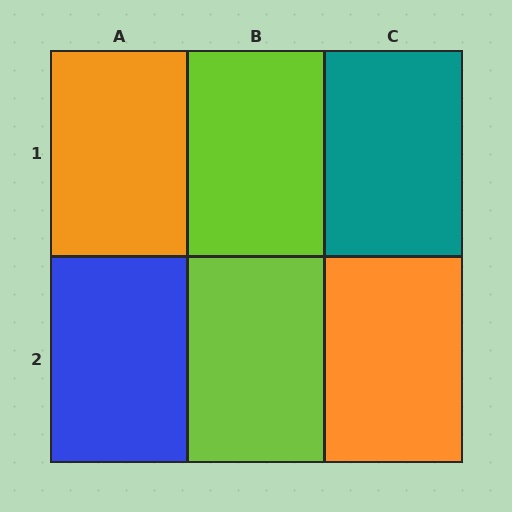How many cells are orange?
2 cells are orange.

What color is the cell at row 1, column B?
Lime.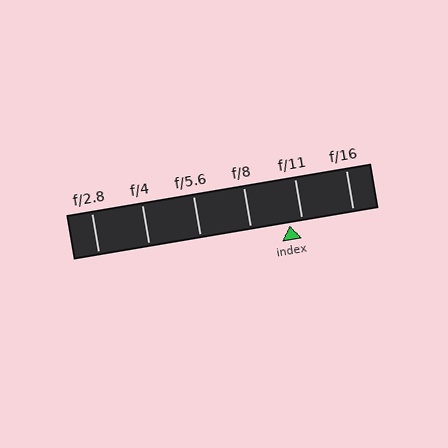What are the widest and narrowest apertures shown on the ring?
The widest aperture shown is f/2.8 and the narrowest is f/16.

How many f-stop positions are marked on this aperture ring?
There are 6 f-stop positions marked.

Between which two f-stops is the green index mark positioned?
The index mark is between f/8 and f/11.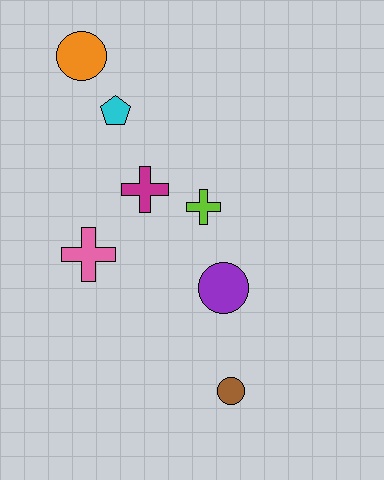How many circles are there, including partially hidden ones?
There are 3 circles.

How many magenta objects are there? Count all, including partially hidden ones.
There is 1 magenta object.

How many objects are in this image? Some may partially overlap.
There are 7 objects.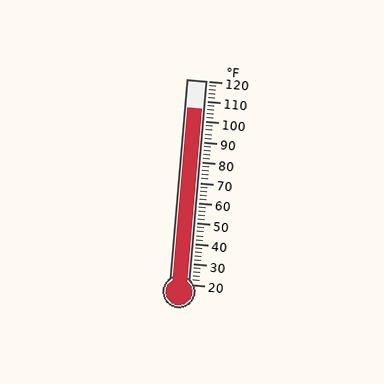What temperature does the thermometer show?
The thermometer shows approximately 106°F.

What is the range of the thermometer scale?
The thermometer scale ranges from 20°F to 120°F.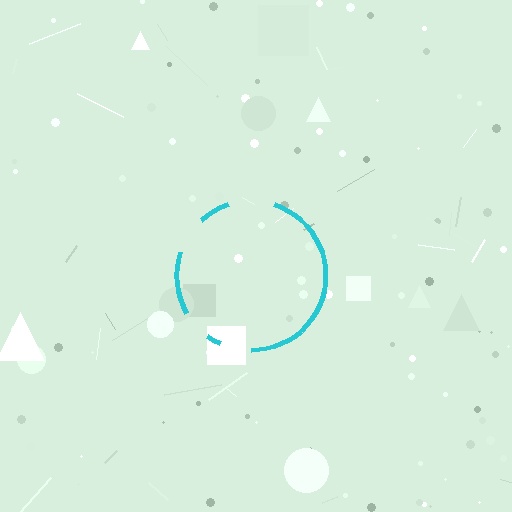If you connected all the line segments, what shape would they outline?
They would outline a circle.